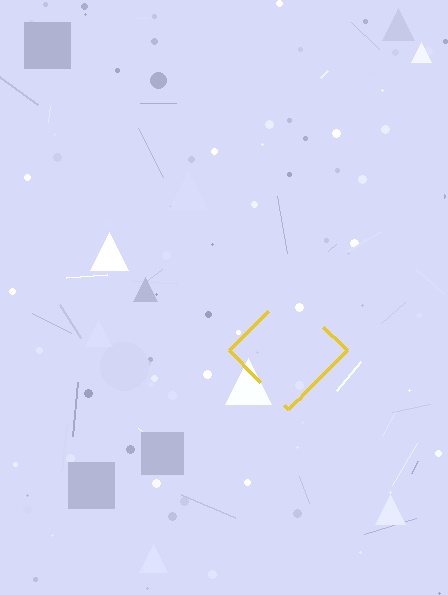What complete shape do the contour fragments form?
The contour fragments form a diamond.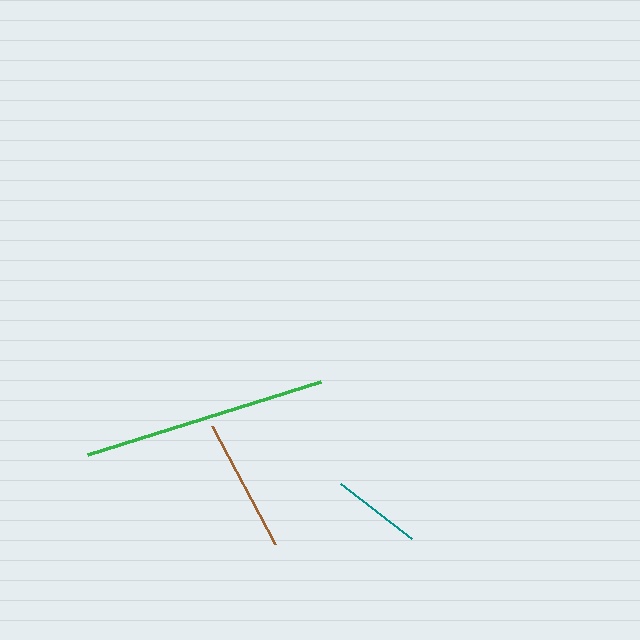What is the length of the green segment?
The green segment is approximately 245 pixels long.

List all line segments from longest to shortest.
From longest to shortest: green, brown, teal.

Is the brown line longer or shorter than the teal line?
The brown line is longer than the teal line.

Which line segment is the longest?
The green line is the longest at approximately 245 pixels.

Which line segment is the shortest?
The teal line is the shortest at approximately 90 pixels.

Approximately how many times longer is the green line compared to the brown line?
The green line is approximately 1.8 times the length of the brown line.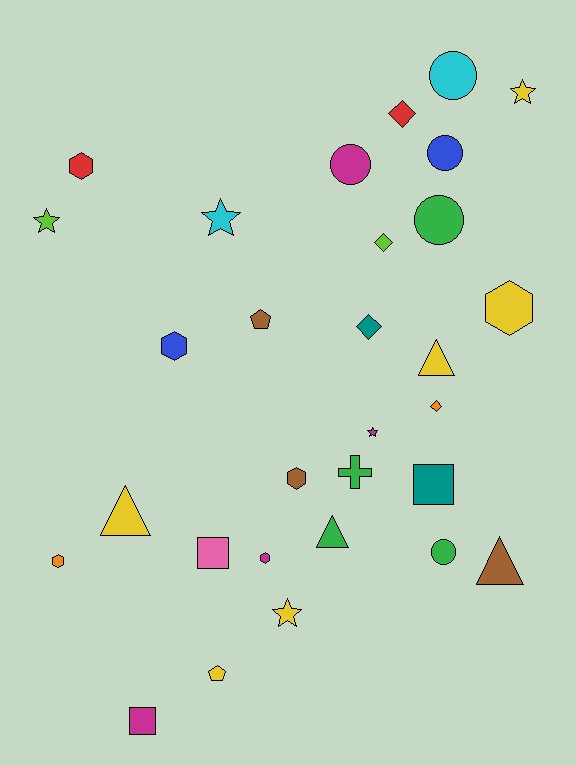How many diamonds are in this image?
There are 4 diamonds.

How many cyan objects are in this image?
There are 2 cyan objects.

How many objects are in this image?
There are 30 objects.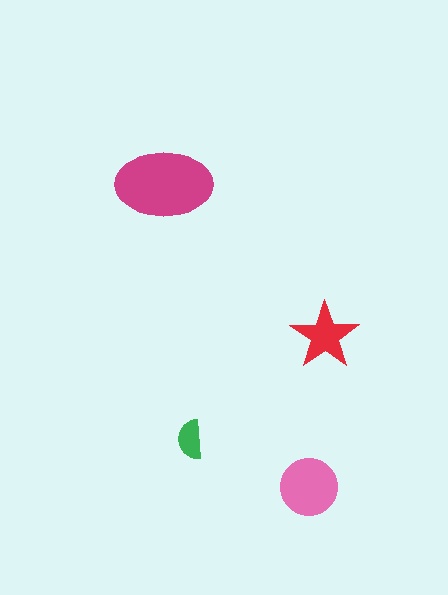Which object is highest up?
The magenta ellipse is topmost.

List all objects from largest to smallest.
The magenta ellipse, the pink circle, the red star, the green semicircle.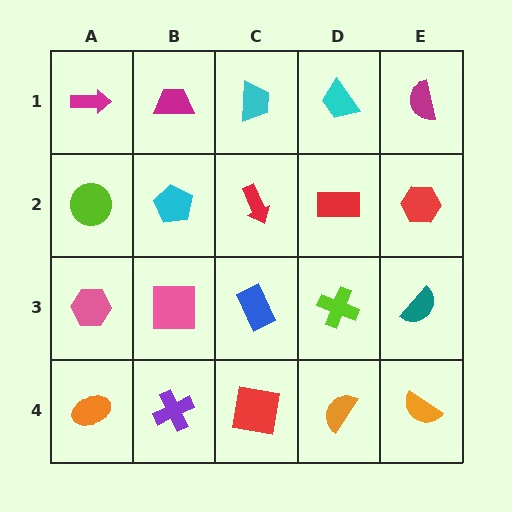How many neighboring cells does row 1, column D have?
3.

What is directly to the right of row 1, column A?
A magenta trapezoid.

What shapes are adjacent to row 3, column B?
A cyan pentagon (row 2, column B), a purple cross (row 4, column B), a pink hexagon (row 3, column A), a blue rectangle (row 3, column C).